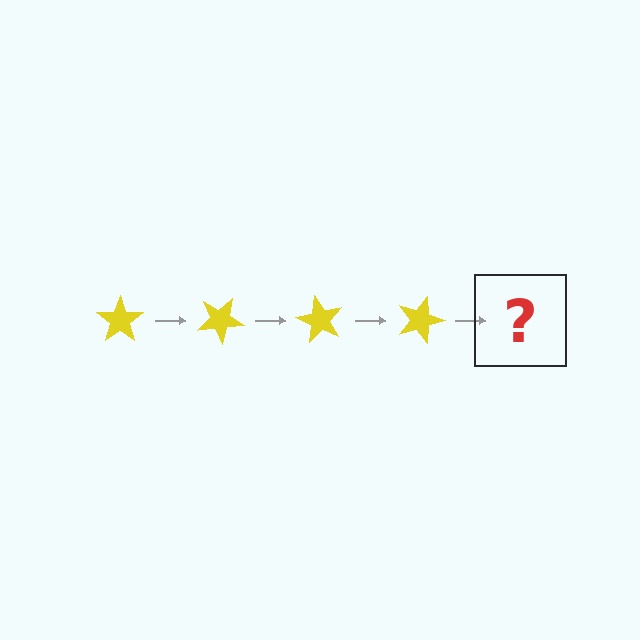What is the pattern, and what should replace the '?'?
The pattern is that the star rotates 30 degrees each step. The '?' should be a yellow star rotated 120 degrees.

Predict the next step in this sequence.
The next step is a yellow star rotated 120 degrees.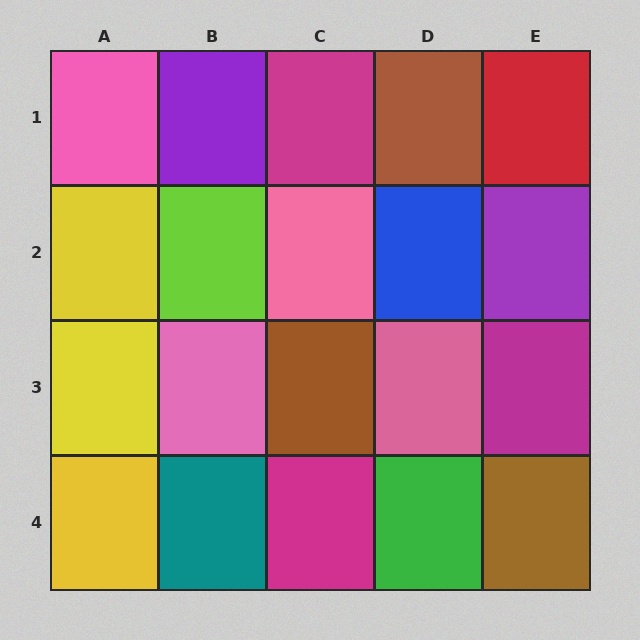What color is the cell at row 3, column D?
Pink.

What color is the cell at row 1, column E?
Red.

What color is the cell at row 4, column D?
Green.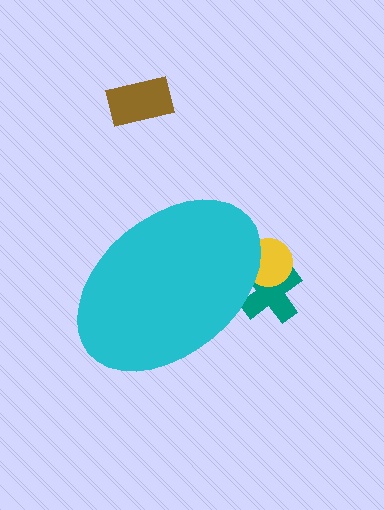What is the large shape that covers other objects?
A cyan ellipse.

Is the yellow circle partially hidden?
Yes, the yellow circle is partially hidden behind the cyan ellipse.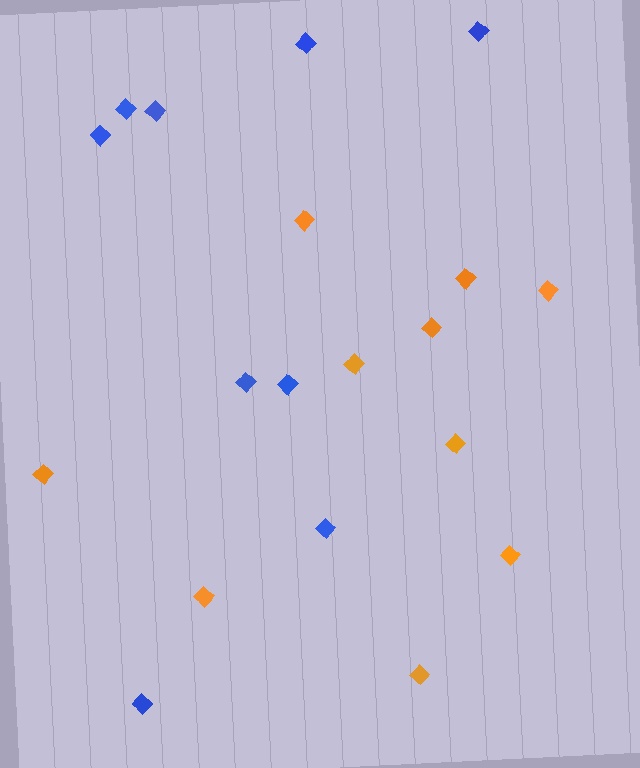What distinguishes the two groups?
There are 2 groups: one group of orange diamonds (10) and one group of blue diamonds (9).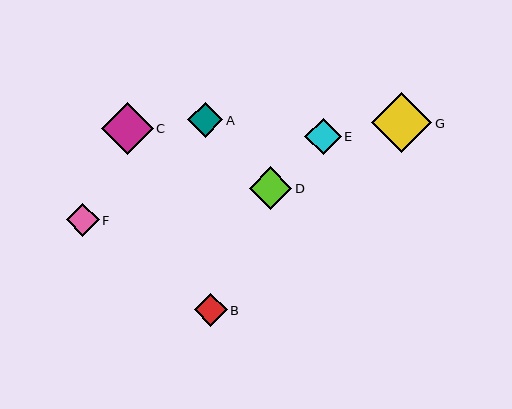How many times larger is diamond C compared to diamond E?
Diamond C is approximately 1.4 times the size of diamond E.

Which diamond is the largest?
Diamond G is the largest with a size of approximately 60 pixels.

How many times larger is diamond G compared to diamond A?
Diamond G is approximately 1.7 times the size of diamond A.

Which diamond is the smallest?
Diamond F is the smallest with a size of approximately 32 pixels.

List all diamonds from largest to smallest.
From largest to smallest: G, C, D, E, A, B, F.